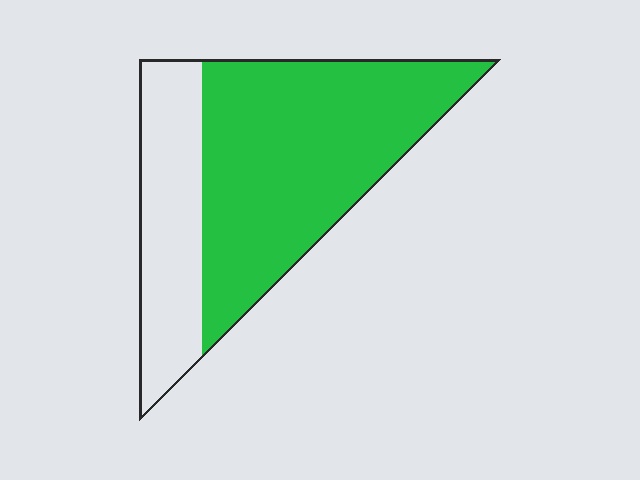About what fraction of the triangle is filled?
About two thirds (2/3).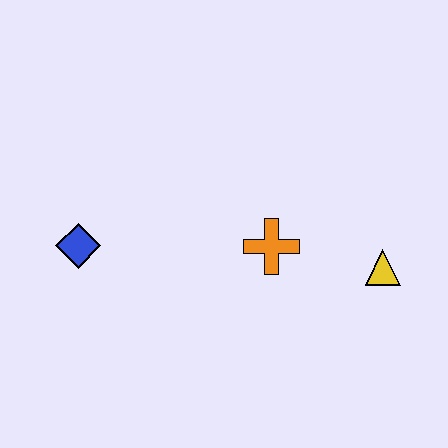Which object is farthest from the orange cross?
The blue diamond is farthest from the orange cross.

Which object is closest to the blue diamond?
The orange cross is closest to the blue diamond.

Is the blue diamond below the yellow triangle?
No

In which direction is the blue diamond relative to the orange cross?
The blue diamond is to the left of the orange cross.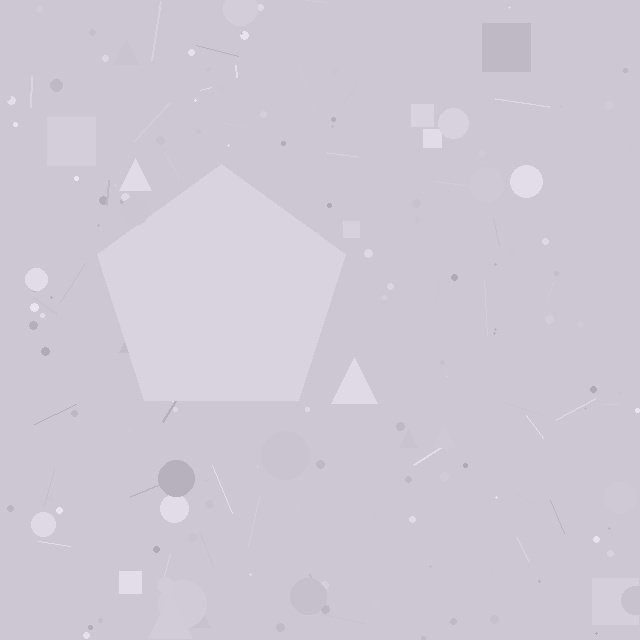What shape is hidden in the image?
A pentagon is hidden in the image.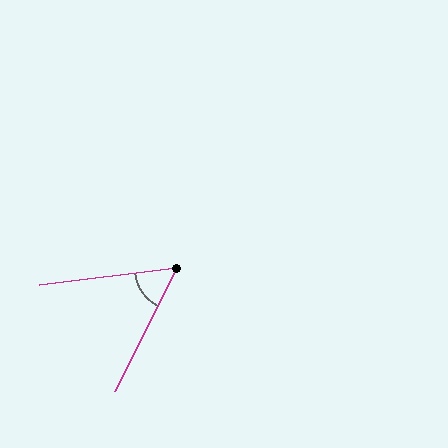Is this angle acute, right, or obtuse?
It is acute.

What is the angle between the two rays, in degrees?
Approximately 57 degrees.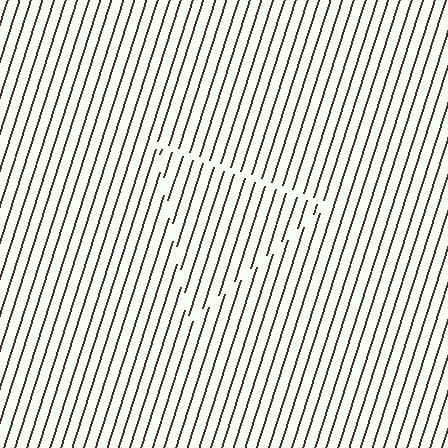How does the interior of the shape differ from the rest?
The interior of the shape contains the same grating, shifted by half a period — the contour is defined by the phase discontinuity where line-ends from the inner and outer gratings abut.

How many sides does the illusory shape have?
3 sides — the line-ends trace a triangle.